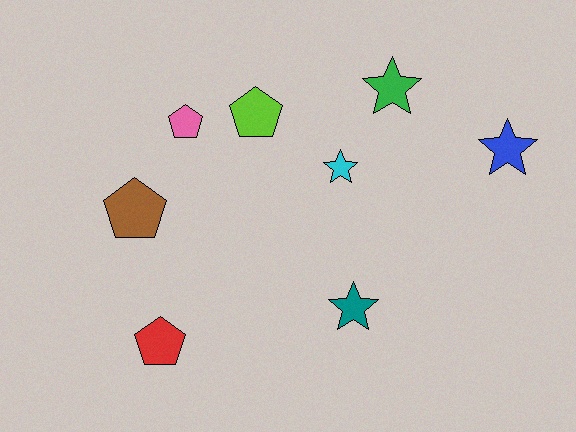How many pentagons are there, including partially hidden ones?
There are 4 pentagons.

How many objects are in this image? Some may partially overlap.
There are 8 objects.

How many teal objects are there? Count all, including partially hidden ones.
There is 1 teal object.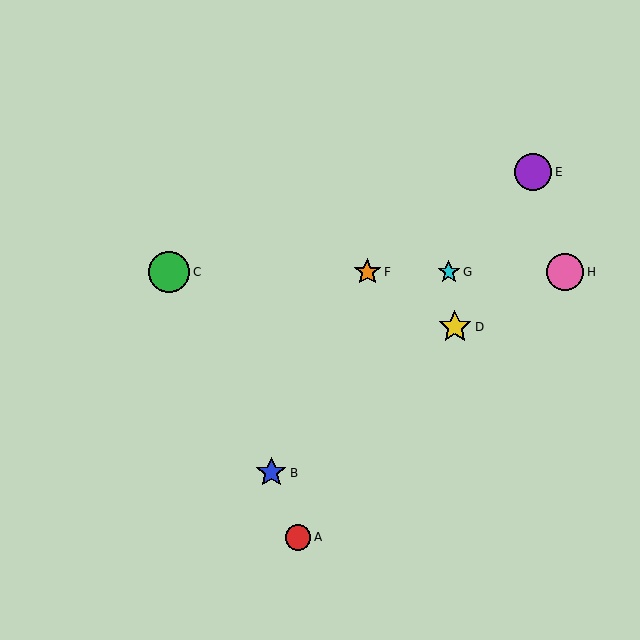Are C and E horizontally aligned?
No, C is at y≈272 and E is at y≈172.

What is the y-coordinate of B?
Object B is at y≈473.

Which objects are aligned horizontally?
Objects C, F, G, H are aligned horizontally.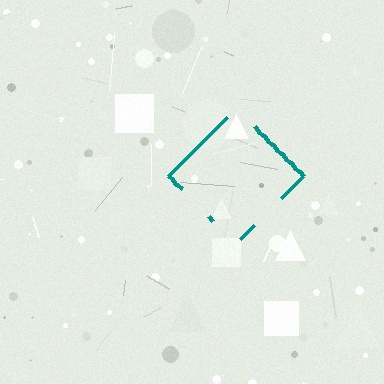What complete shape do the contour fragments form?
The contour fragments form a diamond.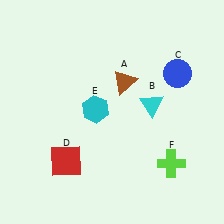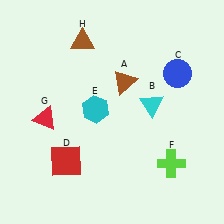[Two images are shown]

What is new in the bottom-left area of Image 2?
A red triangle (G) was added in the bottom-left area of Image 2.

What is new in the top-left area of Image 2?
A brown triangle (H) was added in the top-left area of Image 2.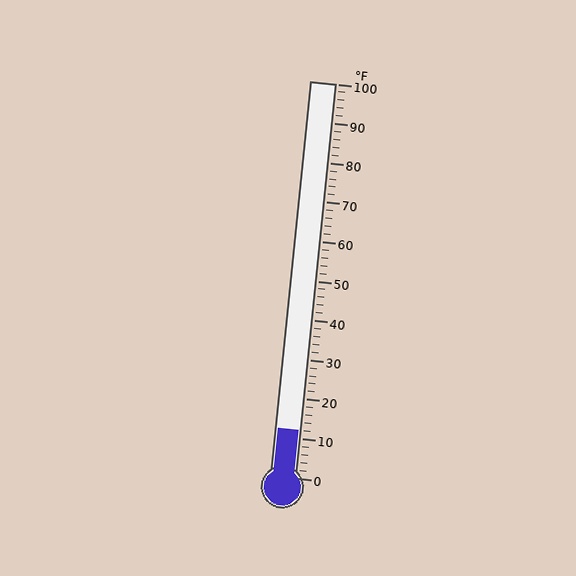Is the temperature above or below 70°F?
The temperature is below 70°F.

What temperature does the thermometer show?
The thermometer shows approximately 12°F.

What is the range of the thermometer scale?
The thermometer scale ranges from 0°F to 100°F.